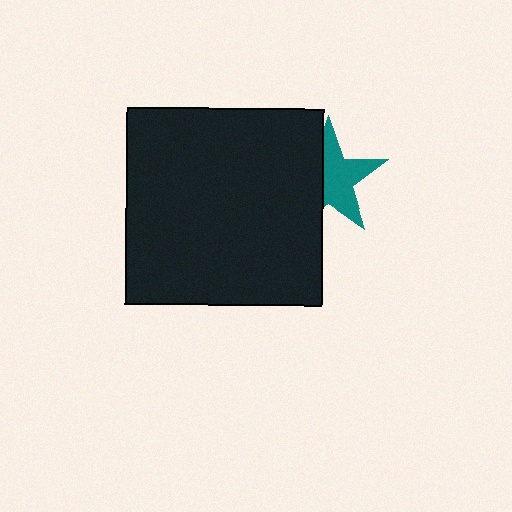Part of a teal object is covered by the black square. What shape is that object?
It is a star.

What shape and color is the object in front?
The object in front is a black square.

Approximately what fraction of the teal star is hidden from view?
Roughly 43% of the teal star is hidden behind the black square.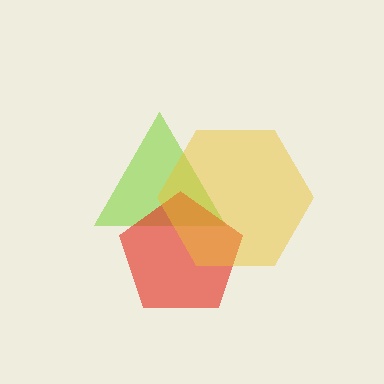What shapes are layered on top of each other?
The layered shapes are: a lime triangle, a red pentagon, a yellow hexagon.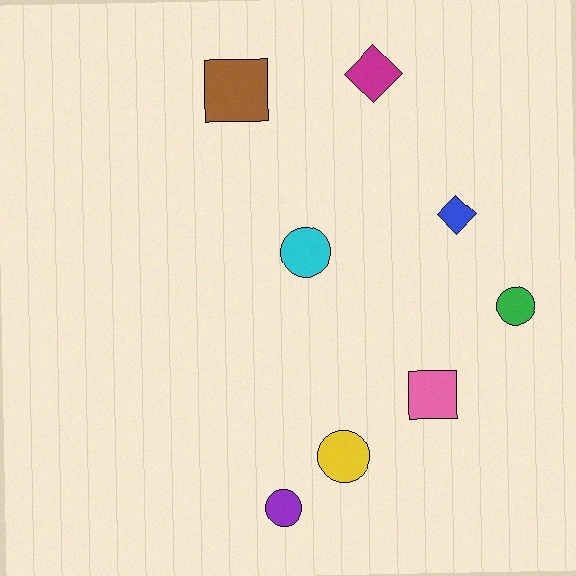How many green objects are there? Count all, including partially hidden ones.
There is 1 green object.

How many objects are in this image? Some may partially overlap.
There are 8 objects.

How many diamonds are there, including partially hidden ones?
There are 2 diamonds.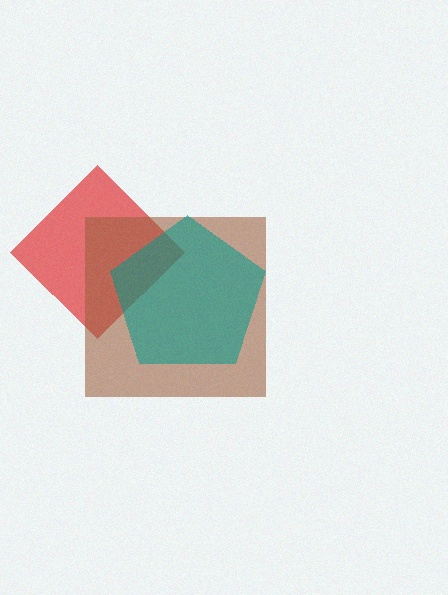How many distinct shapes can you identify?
There are 3 distinct shapes: a red diamond, a brown square, a teal pentagon.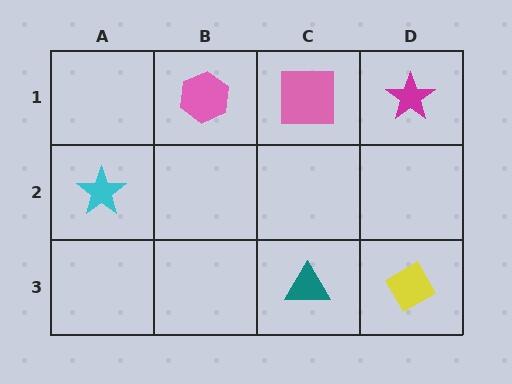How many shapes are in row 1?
3 shapes.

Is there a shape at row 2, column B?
No, that cell is empty.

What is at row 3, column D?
A yellow diamond.